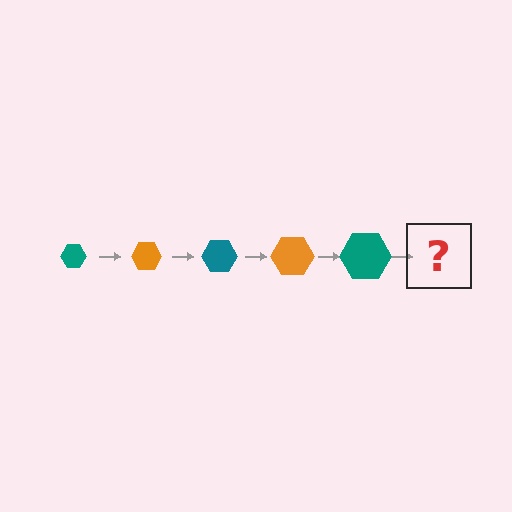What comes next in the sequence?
The next element should be an orange hexagon, larger than the previous one.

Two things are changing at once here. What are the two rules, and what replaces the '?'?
The two rules are that the hexagon grows larger each step and the color cycles through teal and orange. The '?' should be an orange hexagon, larger than the previous one.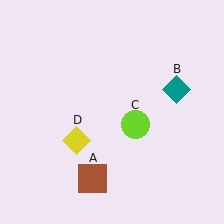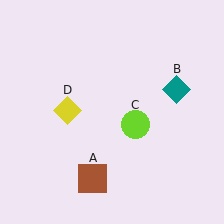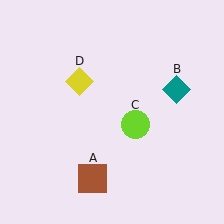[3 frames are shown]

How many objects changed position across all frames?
1 object changed position: yellow diamond (object D).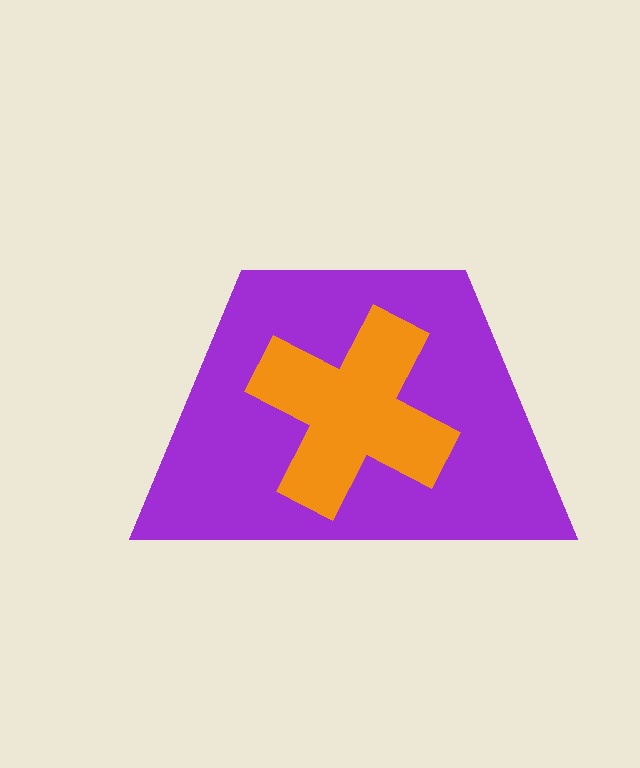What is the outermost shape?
The purple trapezoid.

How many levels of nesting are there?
2.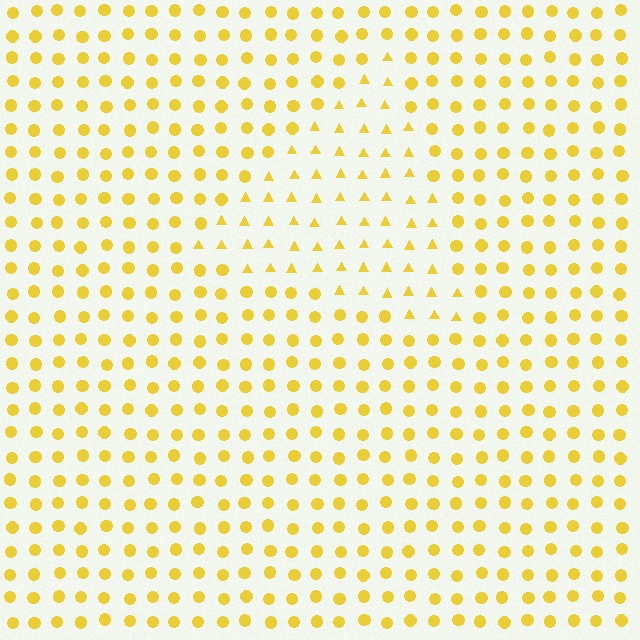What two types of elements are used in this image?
The image uses triangles inside the triangle region and circles outside it.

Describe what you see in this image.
The image is filled with small yellow elements arranged in a uniform grid. A triangle-shaped region contains triangles, while the surrounding area contains circles. The boundary is defined purely by the change in element shape.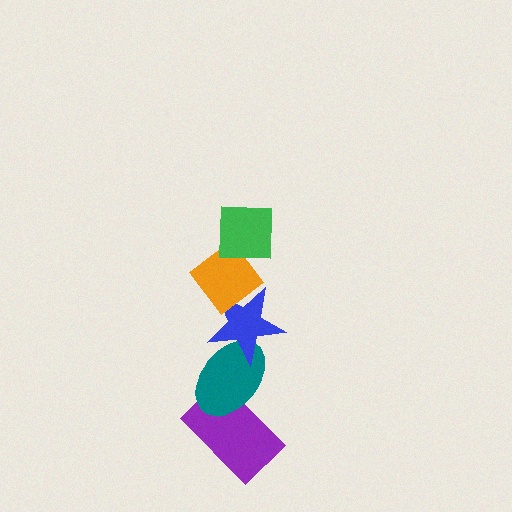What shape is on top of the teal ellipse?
The blue star is on top of the teal ellipse.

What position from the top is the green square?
The green square is 1st from the top.